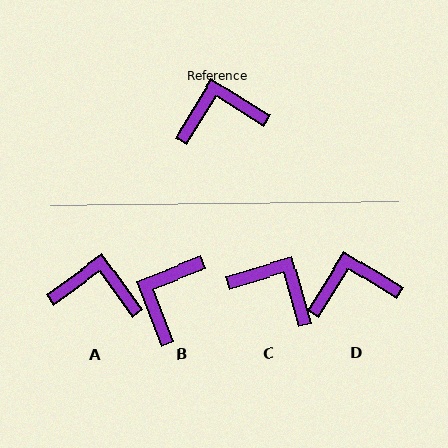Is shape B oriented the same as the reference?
No, it is off by about 52 degrees.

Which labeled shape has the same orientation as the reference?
D.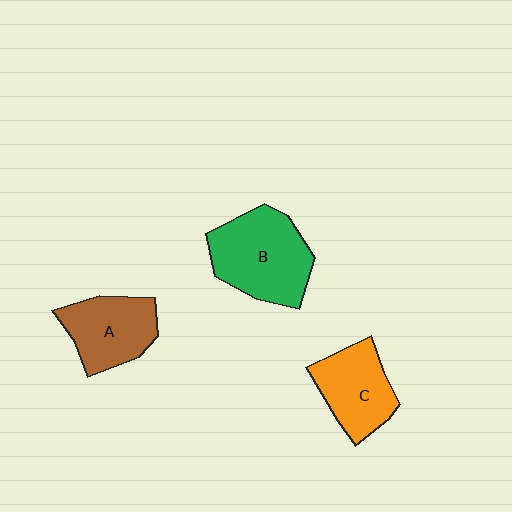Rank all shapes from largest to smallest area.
From largest to smallest: B (green), A (brown), C (orange).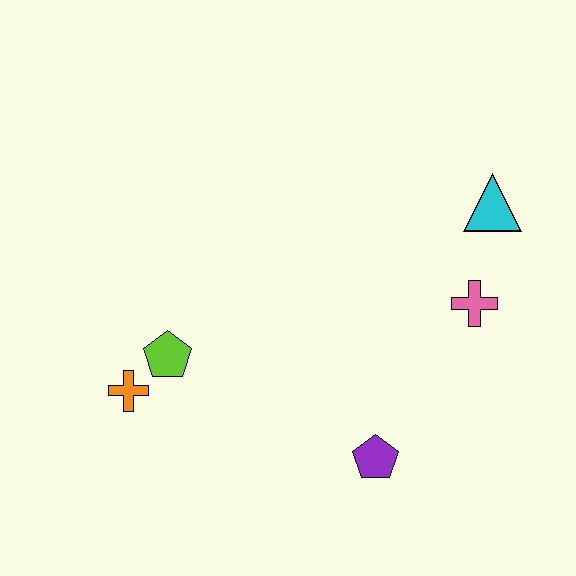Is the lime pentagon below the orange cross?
No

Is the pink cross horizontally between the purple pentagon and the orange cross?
No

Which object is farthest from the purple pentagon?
The cyan triangle is farthest from the purple pentagon.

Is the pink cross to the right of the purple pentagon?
Yes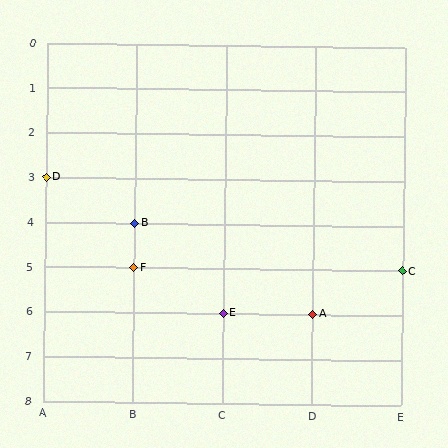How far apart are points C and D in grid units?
Points C and D are 4 columns and 2 rows apart (about 4.5 grid units diagonally).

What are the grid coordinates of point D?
Point D is at grid coordinates (A, 3).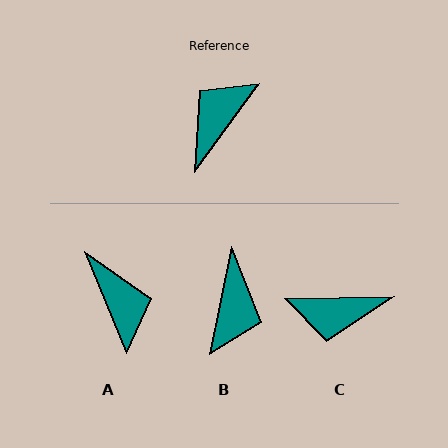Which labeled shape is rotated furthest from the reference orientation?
B, about 155 degrees away.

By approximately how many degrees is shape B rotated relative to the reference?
Approximately 155 degrees clockwise.